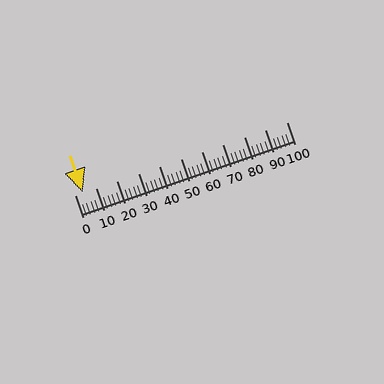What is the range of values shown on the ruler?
The ruler shows values from 0 to 100.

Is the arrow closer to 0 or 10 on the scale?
The arrow is closer to 0.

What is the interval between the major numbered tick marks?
The major tick marks are spaced 10 units apart.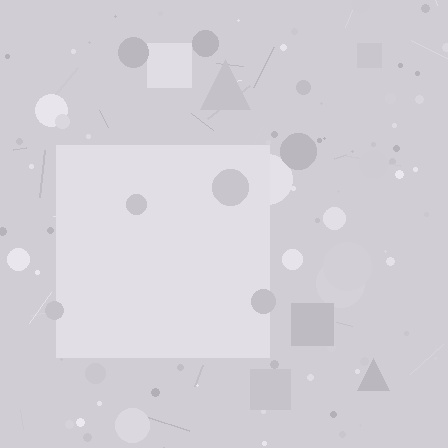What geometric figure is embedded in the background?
A square is embedded in the background.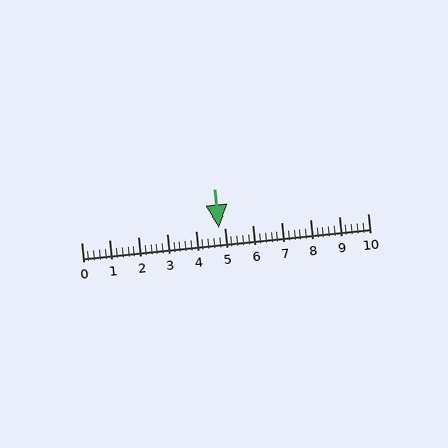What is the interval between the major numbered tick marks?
The major tick marks are spaced 1 units apart.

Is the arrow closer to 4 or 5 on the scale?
The arrow is closer to 5.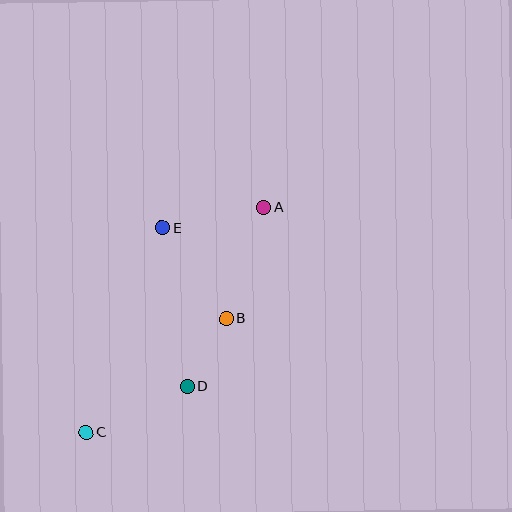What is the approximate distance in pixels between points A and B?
The distance between A and B is approximately 117 pixels.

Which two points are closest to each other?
Points B and D are closest to each other.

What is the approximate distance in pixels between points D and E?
The distance between D and E is approximately 160 pixels.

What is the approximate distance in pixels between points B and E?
The distance between B and E is approximately 111 pixels.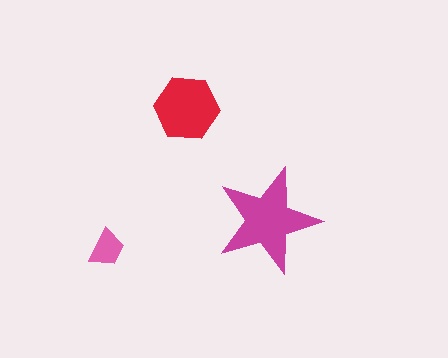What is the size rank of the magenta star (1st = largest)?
1st.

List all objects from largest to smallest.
The magenta star, the red hexagon, the pink trapezoid.